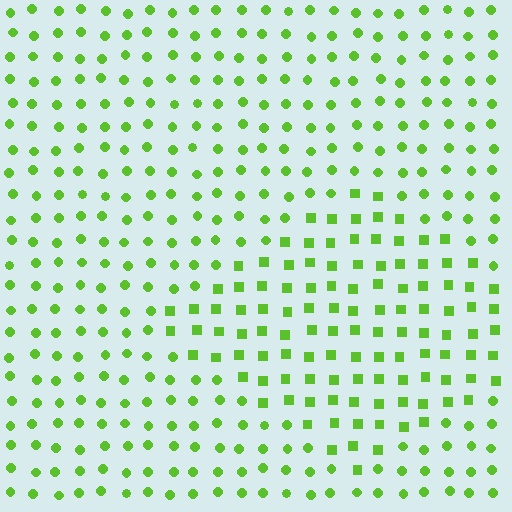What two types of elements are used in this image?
The image uses squares inside the diamond region and circles outside it.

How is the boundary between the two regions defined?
The boundary is defined by a change in element shape: squares inside vs. circles outside. All elements share the same color and spacing.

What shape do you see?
I see a diamond.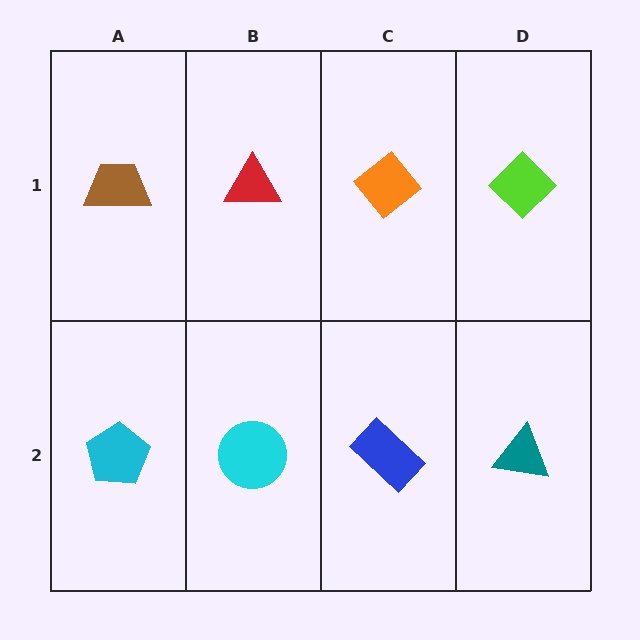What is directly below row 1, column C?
A blue rectangle.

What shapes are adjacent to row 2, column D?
A lime diamond (row 1, column D), a blue rectangle (row 2, column C).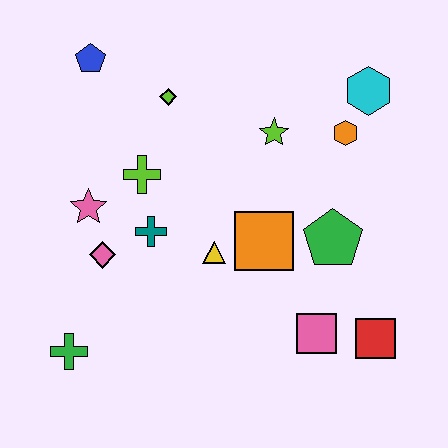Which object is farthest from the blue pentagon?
The red square is farthest from the blue pentagon.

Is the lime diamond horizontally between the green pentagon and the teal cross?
Yes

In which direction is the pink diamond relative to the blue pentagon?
The pink diamond is below the blue pentagon.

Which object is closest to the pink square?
The red square is closest to the pink square.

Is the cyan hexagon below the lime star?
No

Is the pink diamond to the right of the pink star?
Yes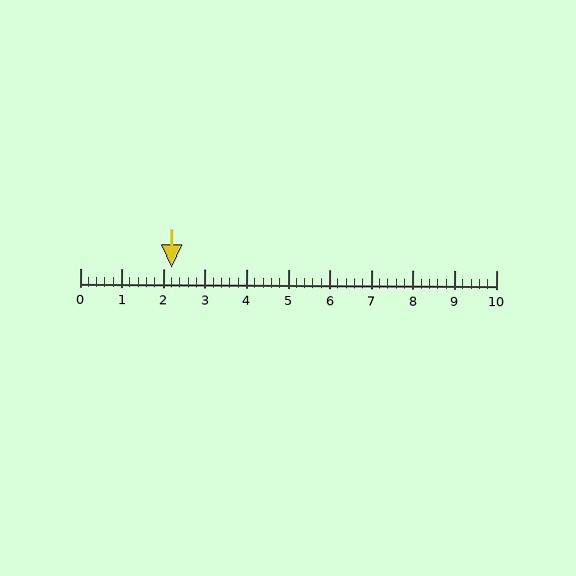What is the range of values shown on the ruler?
The ruler shows values from 0 to 10.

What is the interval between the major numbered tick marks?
The major tick marks are spaced 1 units apart.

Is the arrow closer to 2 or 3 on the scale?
The arrow is closer to 2.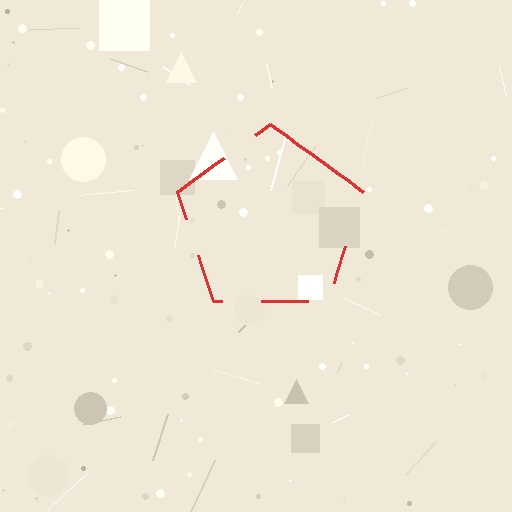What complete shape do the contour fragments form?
The contour fragments form a pentagon.